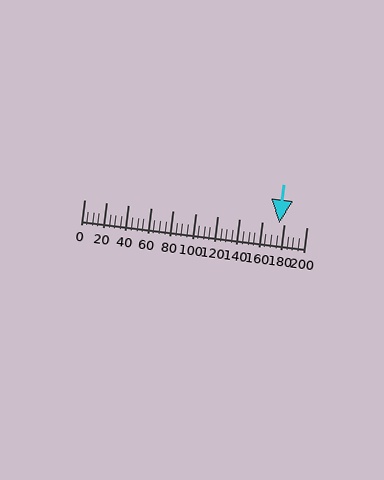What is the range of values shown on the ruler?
The ruler shows values from 0 to 200.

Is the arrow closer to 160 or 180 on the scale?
The arrow is closer to 180.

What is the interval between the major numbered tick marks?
The major tick marks are spaced 20 units apart.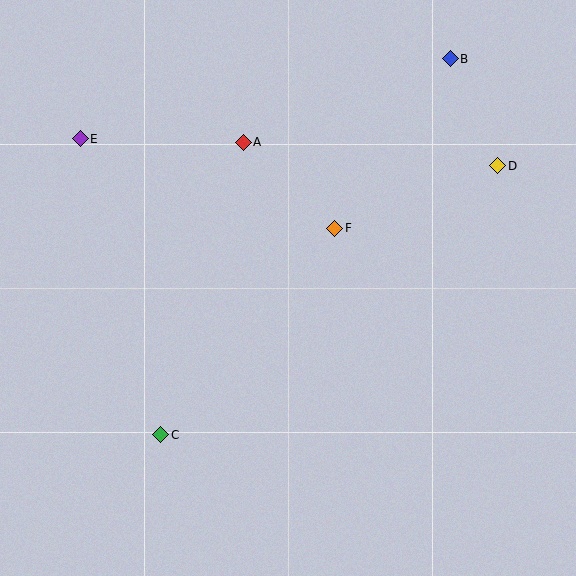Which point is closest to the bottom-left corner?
Point C is closest to the bottom-left corner.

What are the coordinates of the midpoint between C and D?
The midpoint between C and D is at (329, 300).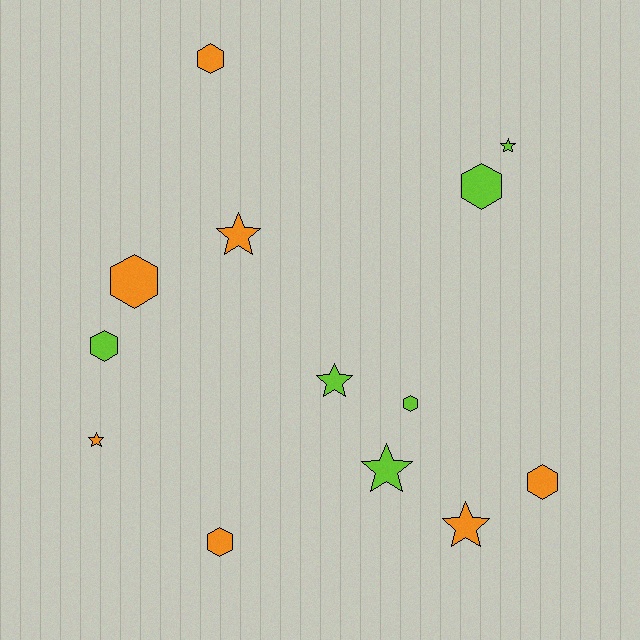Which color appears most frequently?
Orange, with 7 objects.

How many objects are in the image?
There are 13 objects.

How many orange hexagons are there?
There are 4 orange hexagons.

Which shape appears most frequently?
Hexagon, with 7 objects.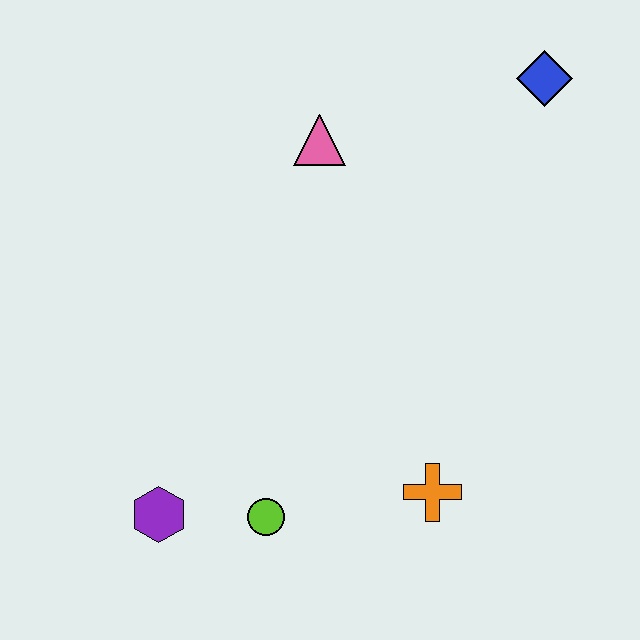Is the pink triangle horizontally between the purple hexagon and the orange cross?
Yes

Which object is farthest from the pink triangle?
The purple hexagon is farthest from the pink triangle.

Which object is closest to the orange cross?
The lime circle is closest to the orange cross.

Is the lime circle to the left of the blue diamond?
Yes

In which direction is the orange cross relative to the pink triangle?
The orange cross is below the pink triangle.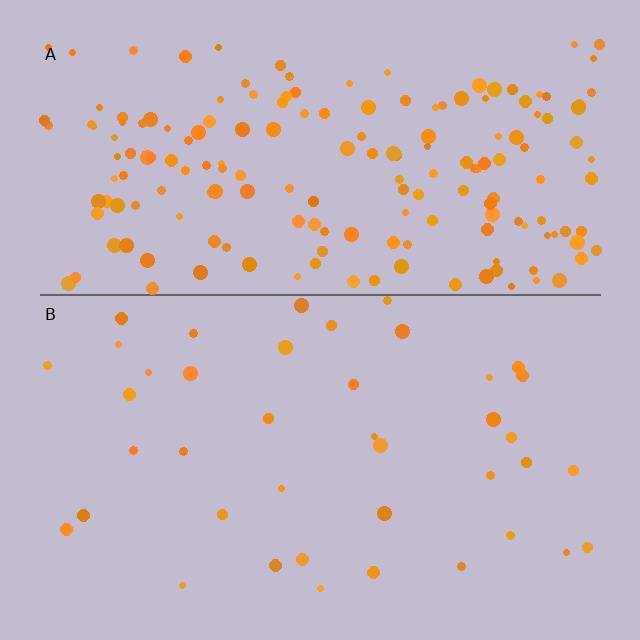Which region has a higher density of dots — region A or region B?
A (the top).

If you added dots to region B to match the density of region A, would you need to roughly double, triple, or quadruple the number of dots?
Approximately quadruple.